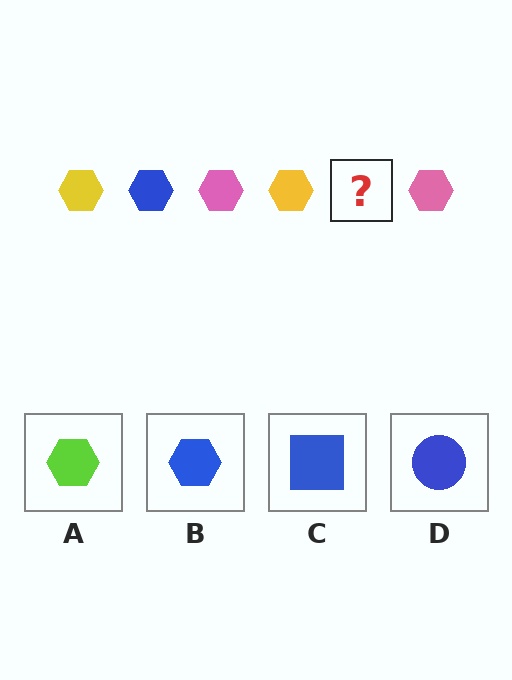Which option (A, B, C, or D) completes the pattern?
B.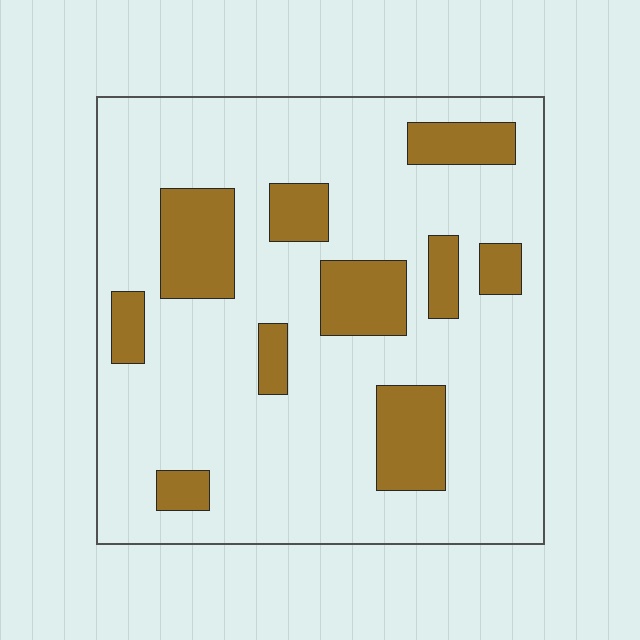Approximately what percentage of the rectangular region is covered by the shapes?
Approximately 20%.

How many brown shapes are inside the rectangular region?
10.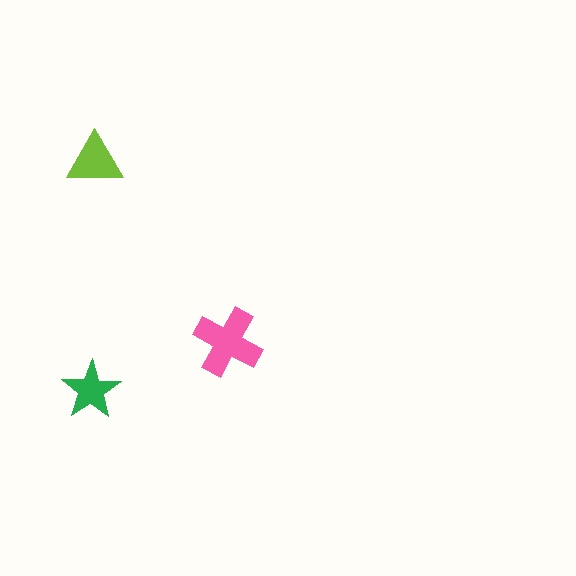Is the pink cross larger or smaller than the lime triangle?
Larger.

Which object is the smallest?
The green star.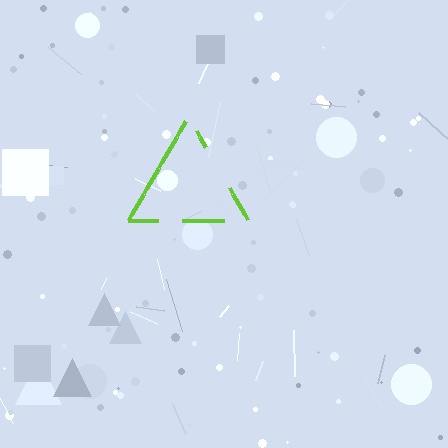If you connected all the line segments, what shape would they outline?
They would outline a triangle.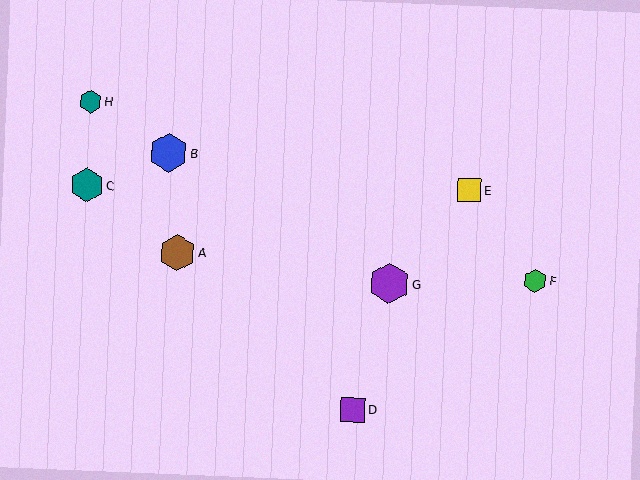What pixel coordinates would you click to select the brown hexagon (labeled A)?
Click at (177, 253) to select the brown hexagon A.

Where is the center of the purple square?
The center of the purple square is at (353, 410).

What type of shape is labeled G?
Shape G is a purple hexagon.